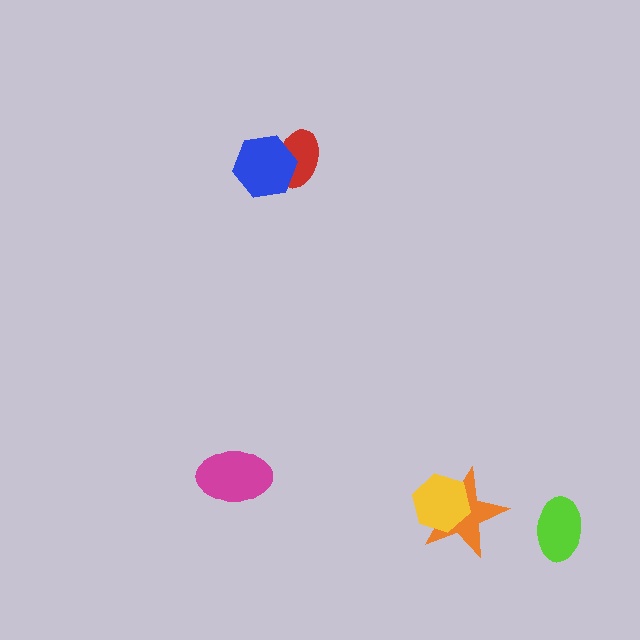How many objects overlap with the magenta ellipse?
0 objects overlap with the magenta ellipse.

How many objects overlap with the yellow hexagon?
1 object overlaps with the yellow hexagon.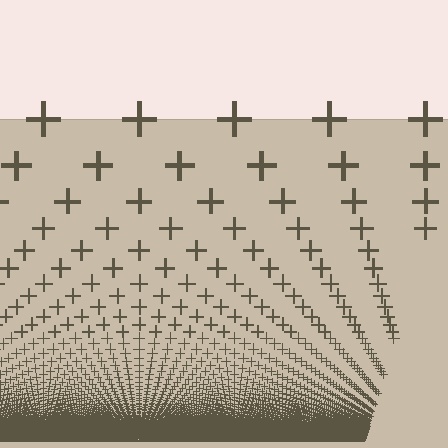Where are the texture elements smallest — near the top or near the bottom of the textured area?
Near the bottom.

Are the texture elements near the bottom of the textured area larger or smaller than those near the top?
Smaller. The gradient is inverted — elements near the bottom are smaller and denser.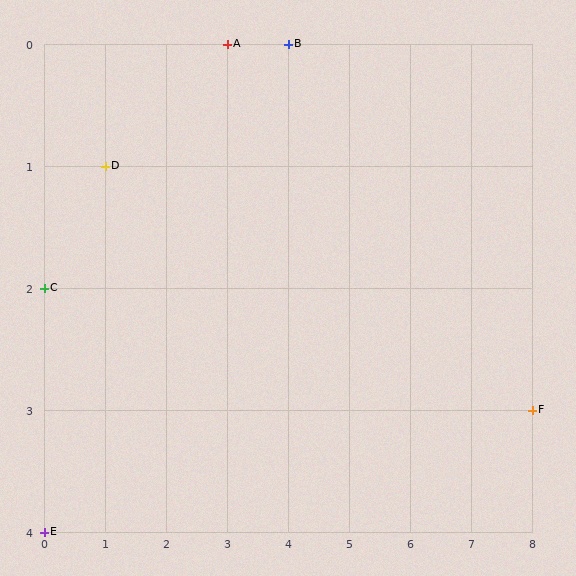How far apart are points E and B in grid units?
Points E and B are 4 columns and 4 rows apart (about 5.7 grid units diagonally).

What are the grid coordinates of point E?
Point E is at grid coordinates (0, 4).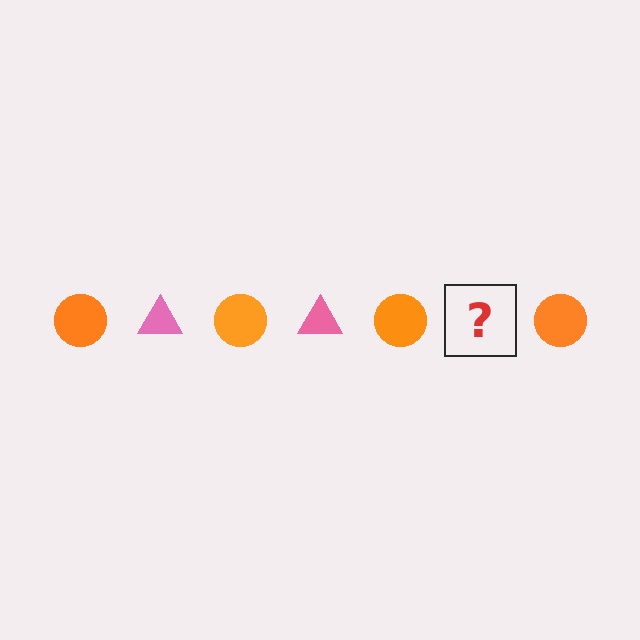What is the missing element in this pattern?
The missing element is a pink triangle.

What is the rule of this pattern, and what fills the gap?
The rule is that the pattern alternates between orange circle and pink triangle. The gap should be filled with a pink triangle.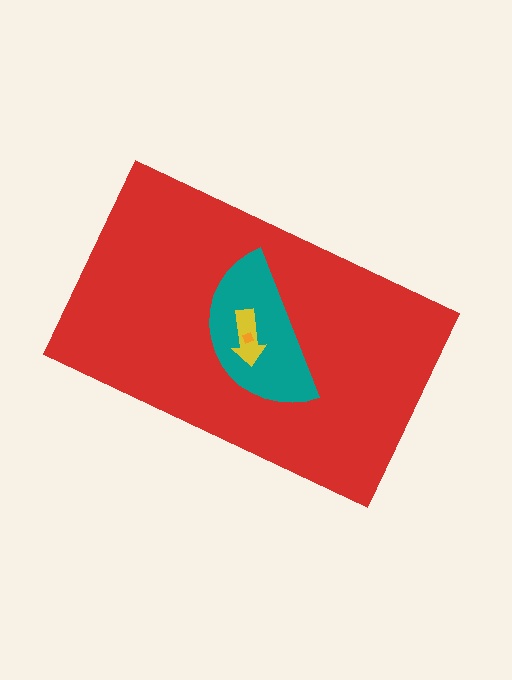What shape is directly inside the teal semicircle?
The yellow arrow.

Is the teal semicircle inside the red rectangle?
Yes.